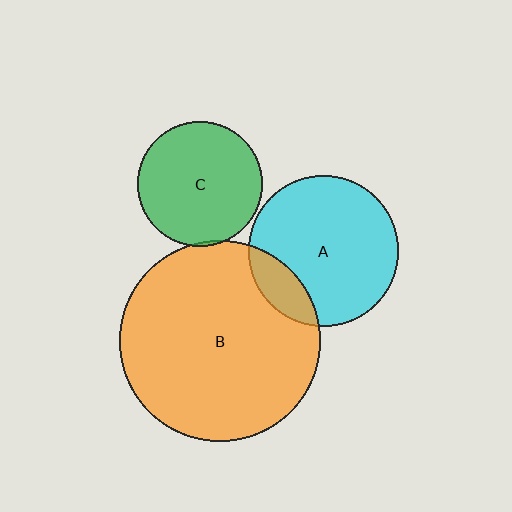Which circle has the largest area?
Circle B (orange).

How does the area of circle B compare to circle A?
Approximately 1.8 times.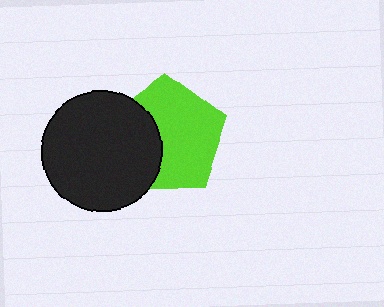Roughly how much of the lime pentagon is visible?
About half of it is visible (roughly 65%).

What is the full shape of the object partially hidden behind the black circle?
The partially hidden object is a lime pentagon.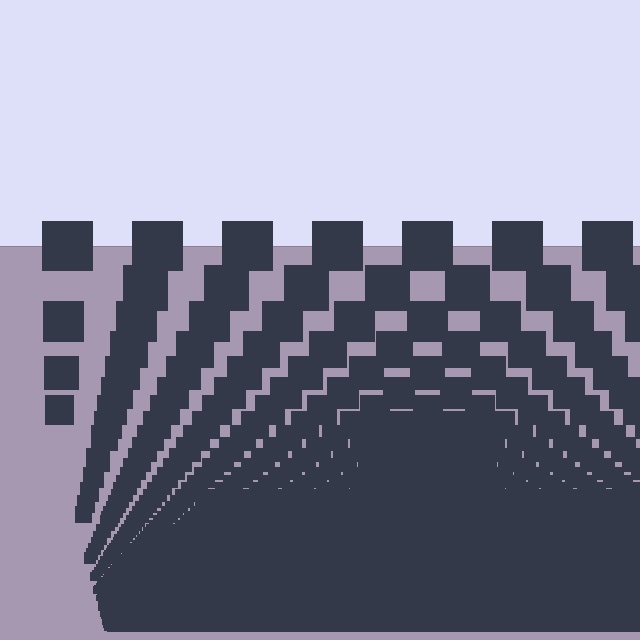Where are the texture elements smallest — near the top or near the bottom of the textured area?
Near the bottom.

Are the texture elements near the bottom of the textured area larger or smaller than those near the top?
Smaller. The gradient is inverted — elements near the bottom are smaller and denser.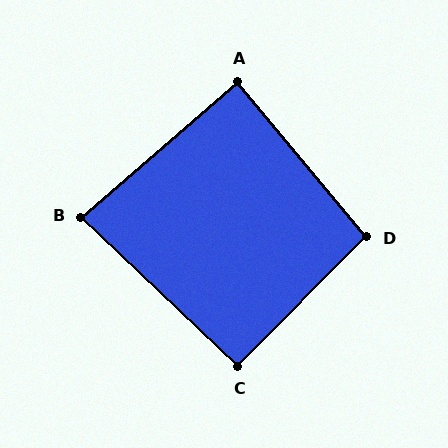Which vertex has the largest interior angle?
D, at approximately 95 degrees.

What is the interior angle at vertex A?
Approximately 89 degrees (approximately right).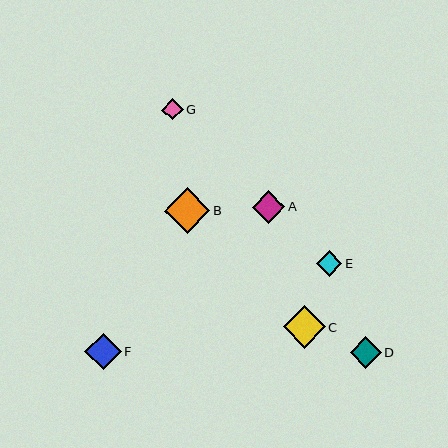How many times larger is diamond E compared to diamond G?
Diamond E is approximately 1.2 times the size of diamond G.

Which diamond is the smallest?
Diamond G is the smallest with a size of approximately 22 pixels.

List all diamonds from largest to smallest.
From largest to smallest: B, C, F, A, D, E, G.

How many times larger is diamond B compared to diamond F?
Diamond B is approximately 1.3 times the size of diamond F.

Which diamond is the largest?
Diamond B is the largest with a size of approximately 46 pixels.